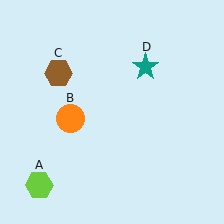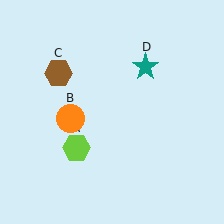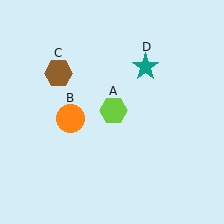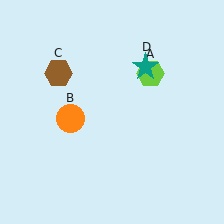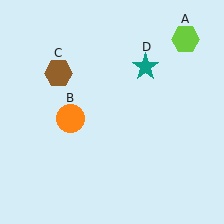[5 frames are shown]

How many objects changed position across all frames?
1 object changed position: lime hexagon (object A).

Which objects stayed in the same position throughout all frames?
Orange circle (object B) and brown hexagon (object C) and teal star (object D) remained stationary.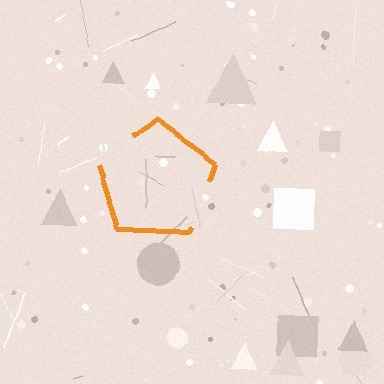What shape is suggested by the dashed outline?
The dashed outline suggests a pentagon.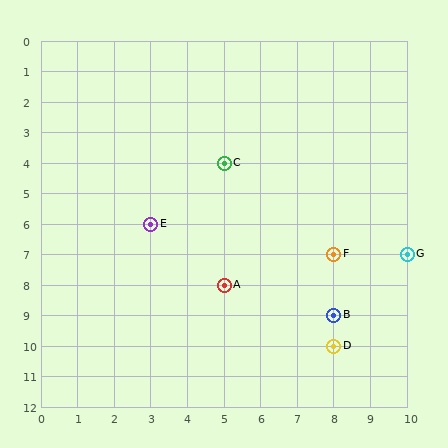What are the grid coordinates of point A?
Point A is at grid coordinates (5, 8).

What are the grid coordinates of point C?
Point C is at grid coordinates (5, 4).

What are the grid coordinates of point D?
Point D is at grid coordinates (8, 10).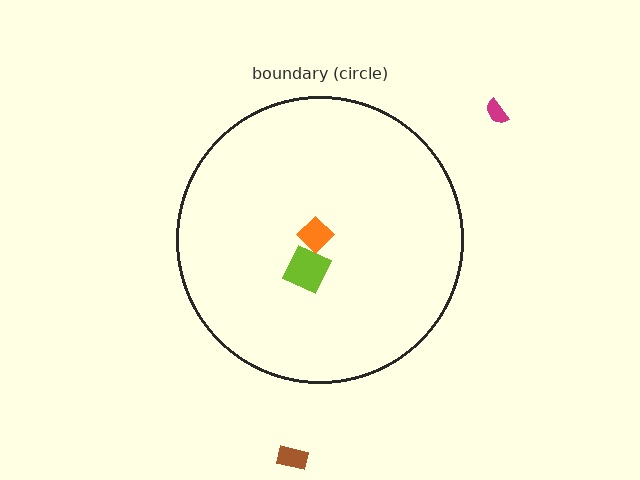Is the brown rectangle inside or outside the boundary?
Outside.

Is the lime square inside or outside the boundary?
Inside.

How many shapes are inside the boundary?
2 inside, 2 outside.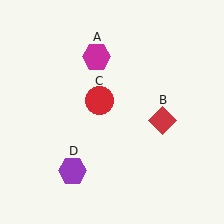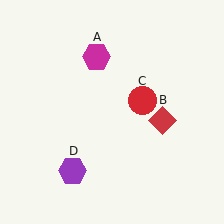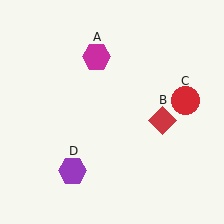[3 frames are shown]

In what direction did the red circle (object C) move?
The red circle (object C) moved right.